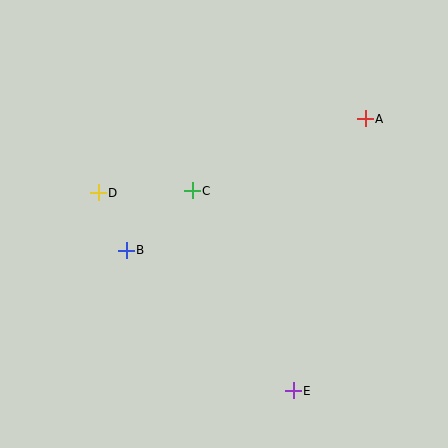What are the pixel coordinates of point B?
Point B is at (126, 250).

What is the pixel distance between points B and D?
The distance between B and D is 64 pixels.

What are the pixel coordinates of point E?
Point E is at (293, 391).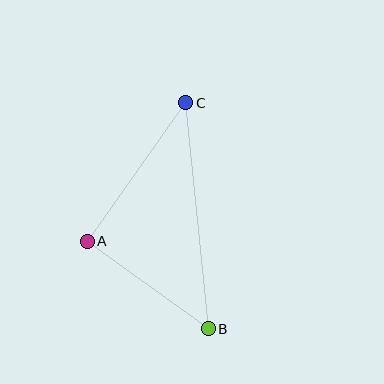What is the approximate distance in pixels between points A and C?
The distance between A and C is approximately 170 pixels.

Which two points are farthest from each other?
Points B and C are farthest from each other.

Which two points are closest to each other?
Points A and B are closest to each other.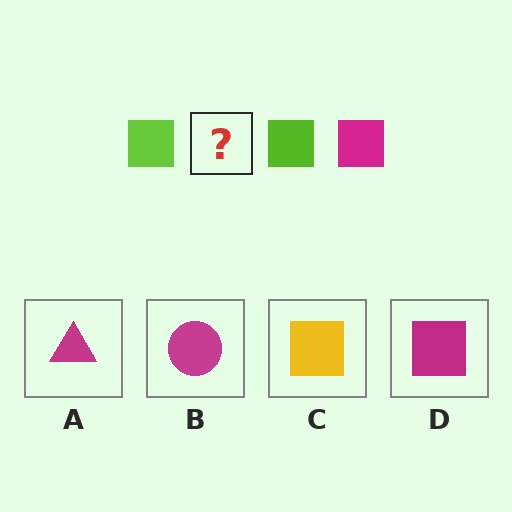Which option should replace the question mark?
Option D.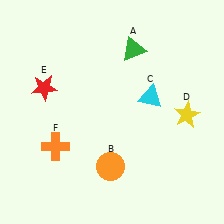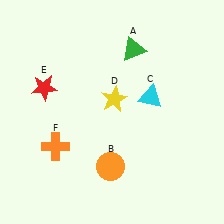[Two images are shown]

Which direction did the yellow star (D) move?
The yellow star (D) moved left.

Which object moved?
The yellow star (D) moved left.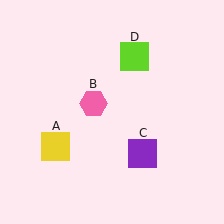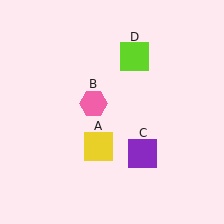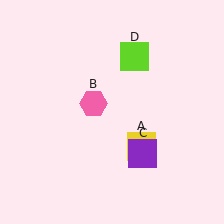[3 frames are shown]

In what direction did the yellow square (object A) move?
The yellow square (object A) moved right.